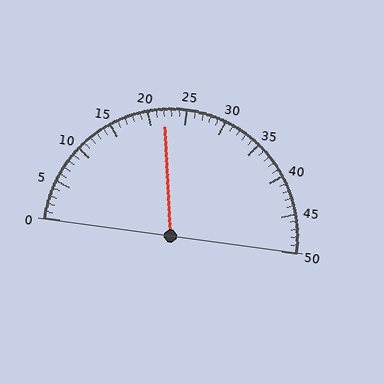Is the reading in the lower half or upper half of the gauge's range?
The reading is in the lower half of the range (0 to 50).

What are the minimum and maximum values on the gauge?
The gauge ranges from 0 to 50.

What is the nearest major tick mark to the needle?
The nearest major tick mark is 20.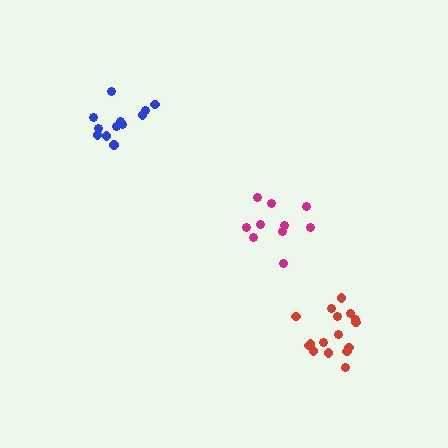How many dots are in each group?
Group 1: 16 dots, Group 2: 10 dots, Group 3: 12 dots (38 total).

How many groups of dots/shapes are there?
There are 3 groups.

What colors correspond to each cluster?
The clusters are colored: red, magenta, blue.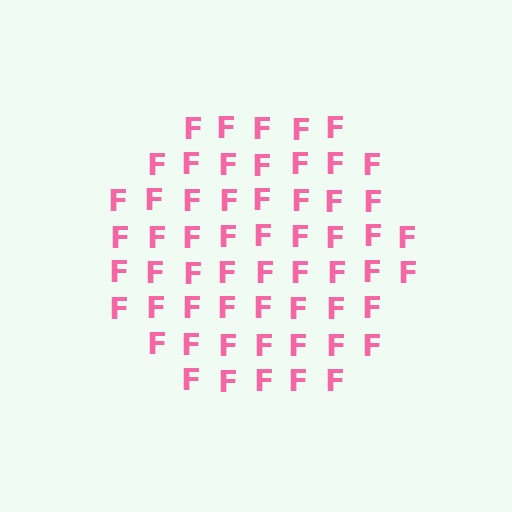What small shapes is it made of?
It is made of small letter F's.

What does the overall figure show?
The overall figure shows a circle.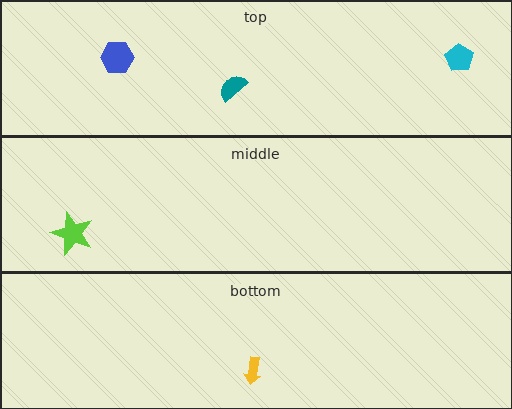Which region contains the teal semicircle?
The top region.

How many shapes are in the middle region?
1.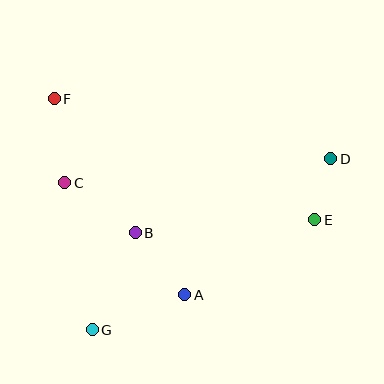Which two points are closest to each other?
Points D and E are closest to each other.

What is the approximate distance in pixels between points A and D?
The distance between A and D is approximately 199 pixels.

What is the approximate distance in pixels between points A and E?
The distance between A and E is approximately 150 pixels.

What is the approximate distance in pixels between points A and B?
The distance between A and B is approximately 79 pixels.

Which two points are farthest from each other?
Points D and G are farthest from each other.